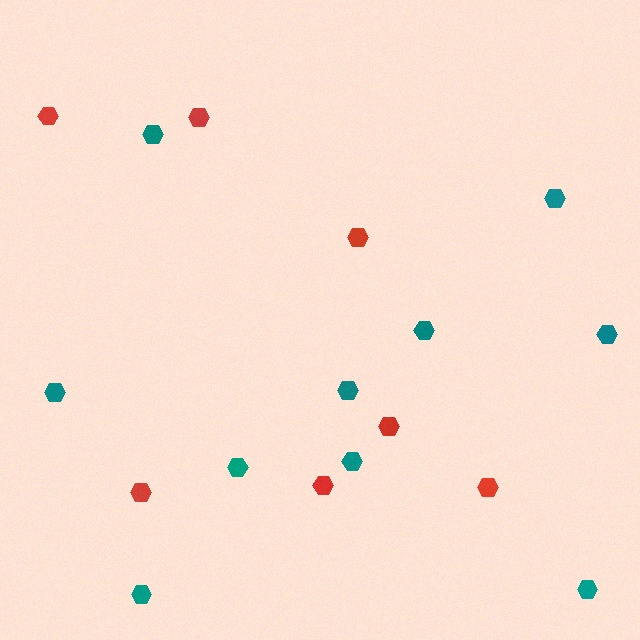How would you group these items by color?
There are 2 groups: one group of red hexagons (7) and one group of teal hexagons (10).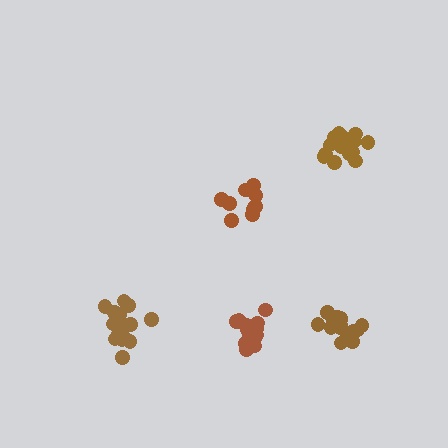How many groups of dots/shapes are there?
There are 5 groups.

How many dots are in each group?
Group 1: 17 dots, Group 2: 13 dots, Group 3: 17 dots, Group 4: 17 dots, Group 5: 17 dots (81 total).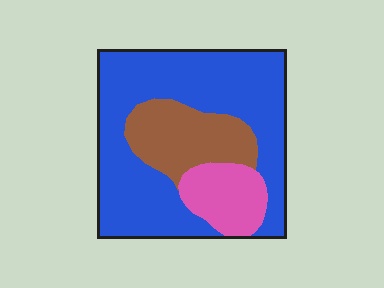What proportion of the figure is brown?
Brown covers about 20% of the figure.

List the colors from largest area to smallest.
From largest to smallest: blue, brown, pink.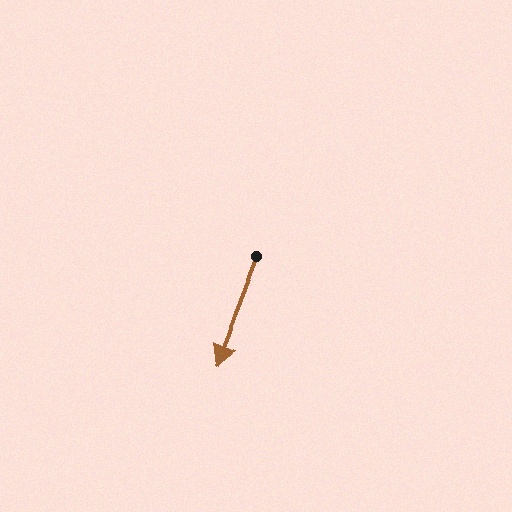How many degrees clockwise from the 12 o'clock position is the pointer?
Approximately 201 degrees.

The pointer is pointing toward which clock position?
Roughly 7 o'clock.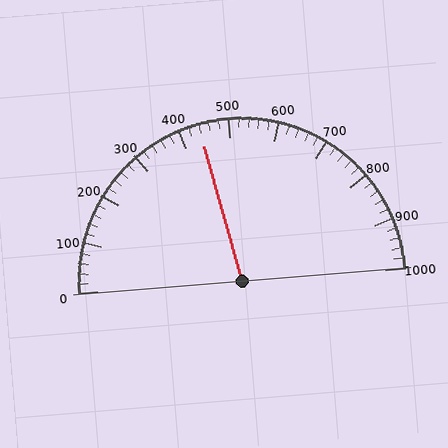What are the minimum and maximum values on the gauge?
The gauge ranges from 0 to 1000.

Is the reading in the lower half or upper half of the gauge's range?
The reading is in the lower half of the range (0 to 1000).